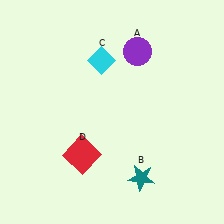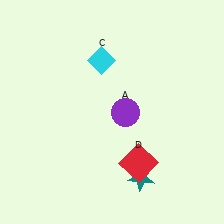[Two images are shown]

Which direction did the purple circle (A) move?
The purple circle (A) moved down.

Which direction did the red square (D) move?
The red square (D) moved right.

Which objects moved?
The objects that moved are: the purple circle (A), the red square (D).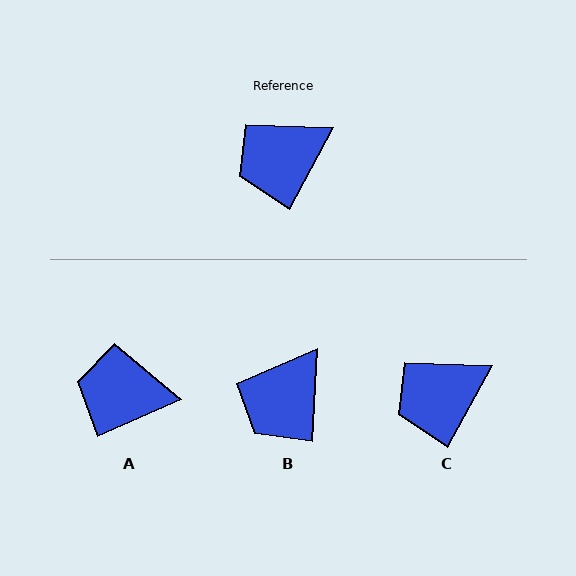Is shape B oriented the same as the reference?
No, it is off by about 26 degrees.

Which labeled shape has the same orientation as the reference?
C.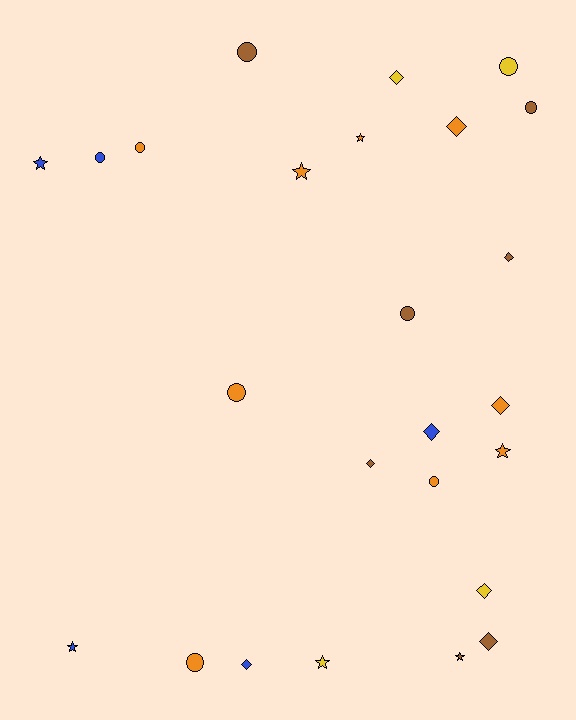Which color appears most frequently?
Orange, with 9 objects.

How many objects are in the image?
There are 25 objects.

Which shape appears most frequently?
Circle, with 9 objects.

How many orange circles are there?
There are 4 orange circles.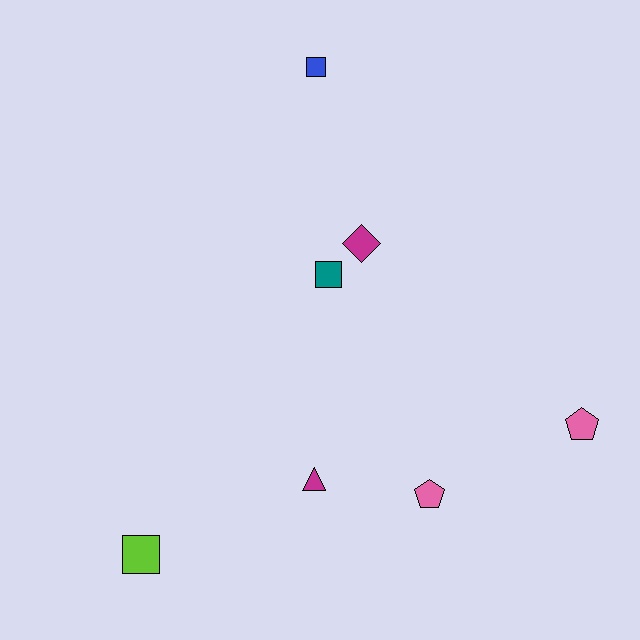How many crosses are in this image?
There are no crosses.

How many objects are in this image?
There are 7 objects.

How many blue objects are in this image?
There is 1 blue object.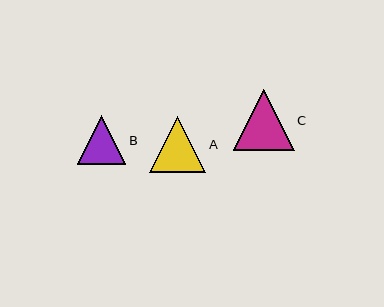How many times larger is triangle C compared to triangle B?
Triangle C is approximately 1.3 times the size of triangle B.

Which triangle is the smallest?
Triangle B is the smallest with a size of approximately 49 pixels.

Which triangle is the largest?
Triangle C is the largest with a size of approximately 61 pixels.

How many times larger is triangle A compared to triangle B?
Triangle A is approximately 1.2 times the size of triangle B.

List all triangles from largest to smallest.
From largest to smallest: C, A, B.